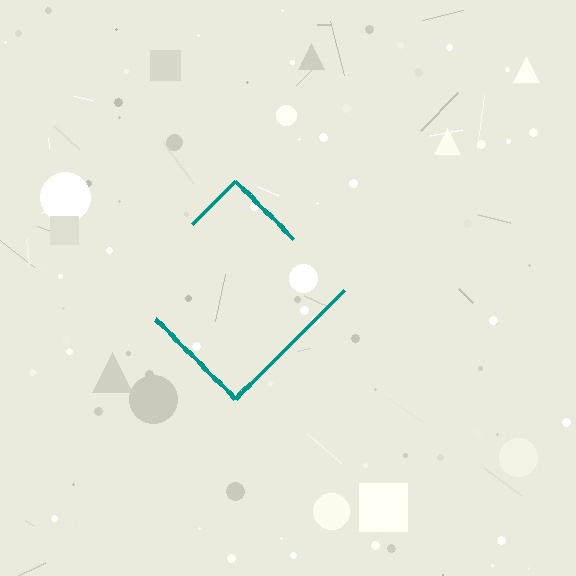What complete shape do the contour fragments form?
The contour fragments form a diamond.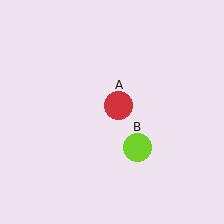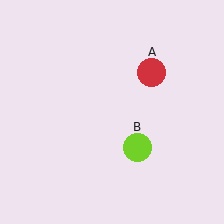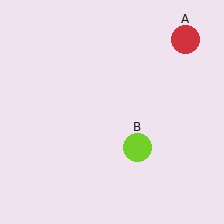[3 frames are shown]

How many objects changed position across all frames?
1 object changed position: red circle (object A).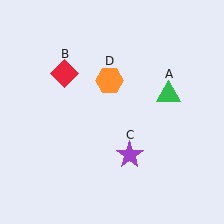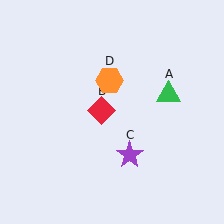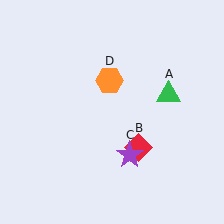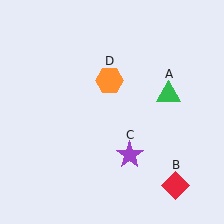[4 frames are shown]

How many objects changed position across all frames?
1 object changed position: red diamond (object B).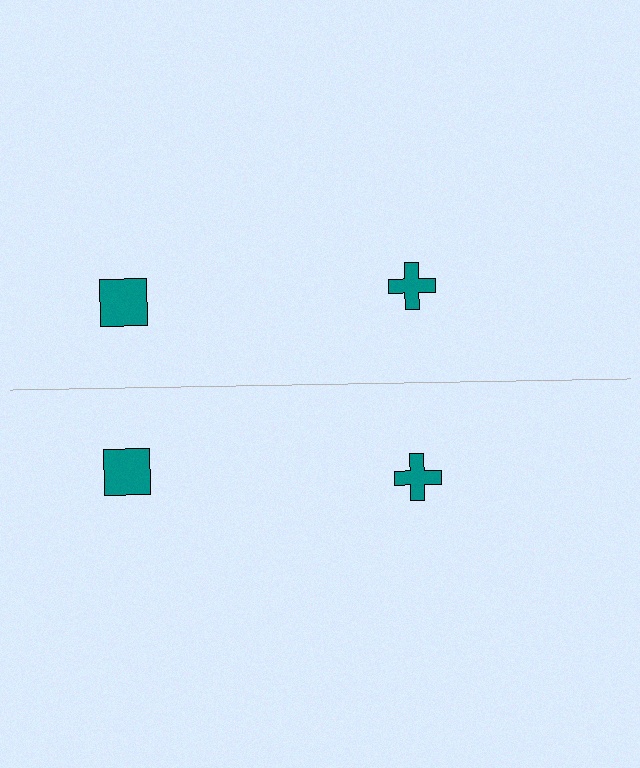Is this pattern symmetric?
Yes, this pattern has bilateral (reflection) symmetry.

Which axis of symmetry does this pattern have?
The pattern has a horizontal axis of symmetry running through the center of the image.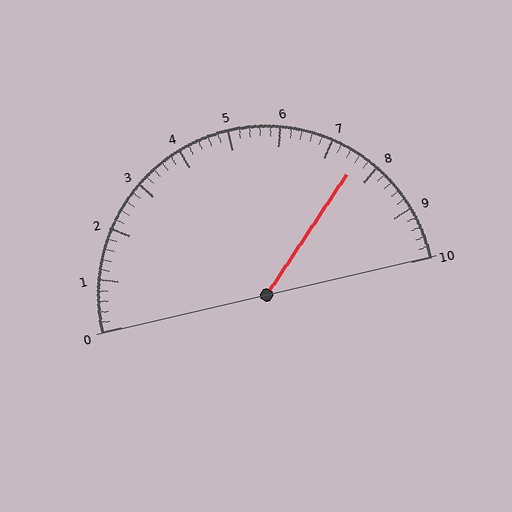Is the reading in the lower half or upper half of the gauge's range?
The reading is in the upper half of the range (0 to 10).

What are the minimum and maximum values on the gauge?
The gauge ranges from 0 to 10.